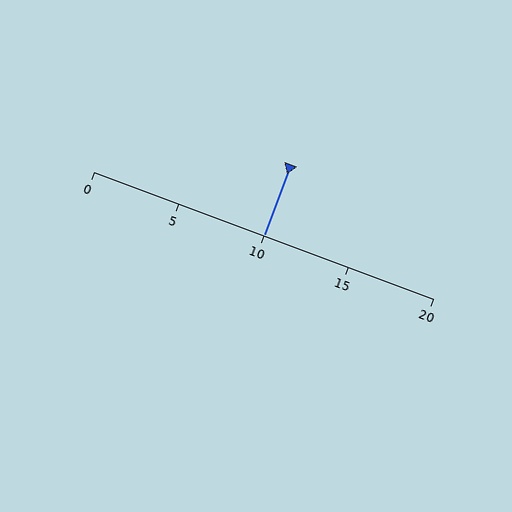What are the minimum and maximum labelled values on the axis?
The axis runs from 0 to 20.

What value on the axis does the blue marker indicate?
The marker indicates approximately 10.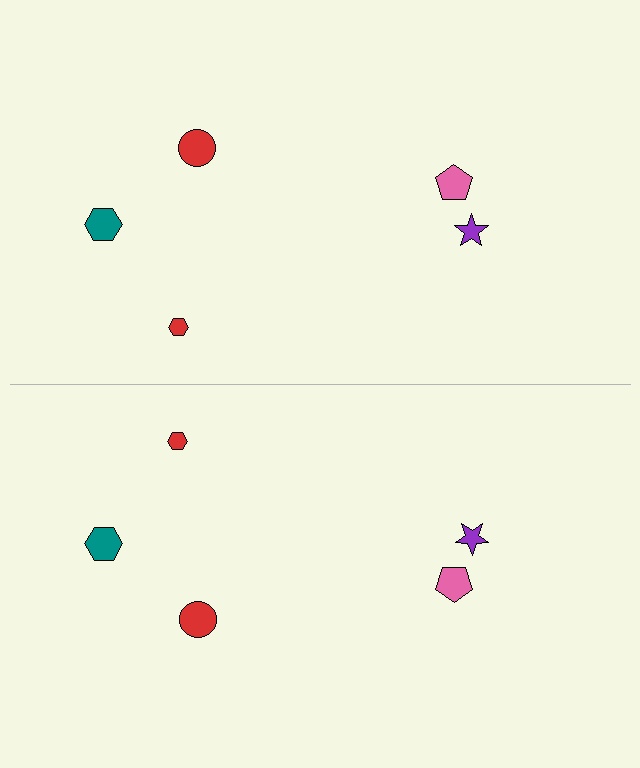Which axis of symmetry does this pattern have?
The pattern has a horizontal axis of symmetry running through the center of the image.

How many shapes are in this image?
There are 10 shapes in this image.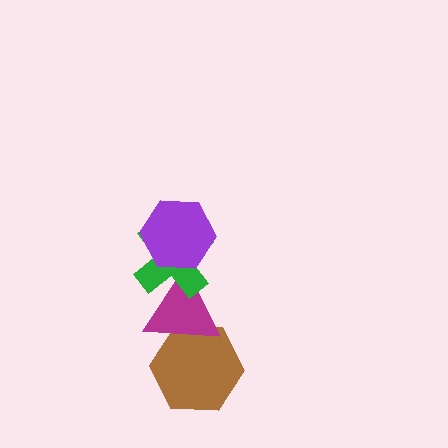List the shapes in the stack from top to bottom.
From top to bottom: the purple hexagon, the green cross, the magenta triangle, the brown hexagon.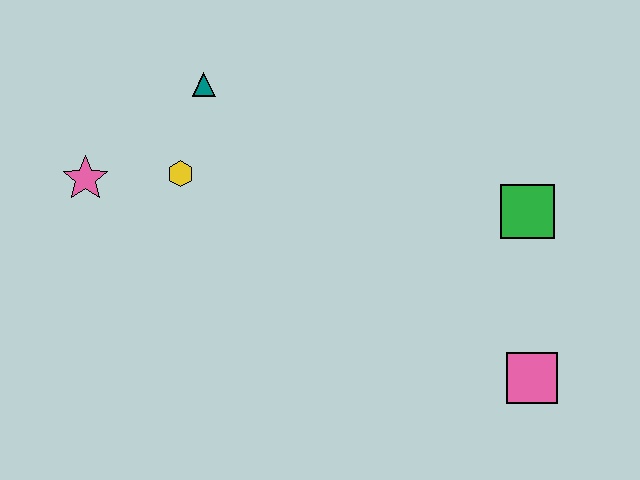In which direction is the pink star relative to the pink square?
The pink star is to the left of the pink square.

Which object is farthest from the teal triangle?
The pink square is farthest from the teal triangle.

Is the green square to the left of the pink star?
No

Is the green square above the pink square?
Yes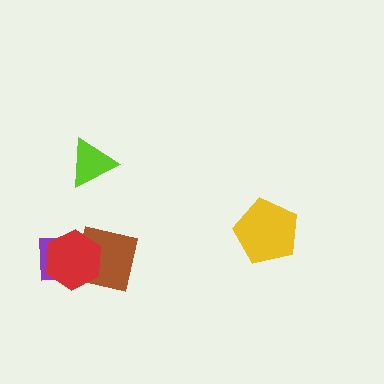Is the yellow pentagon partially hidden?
No, no other shape covers it.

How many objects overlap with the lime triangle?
0 objects overlap with the lime triangle.